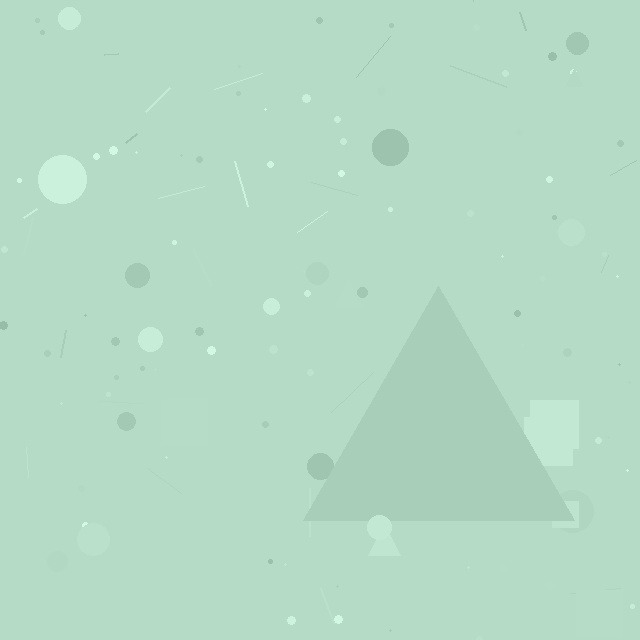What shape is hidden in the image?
A triangle is hidden in the image.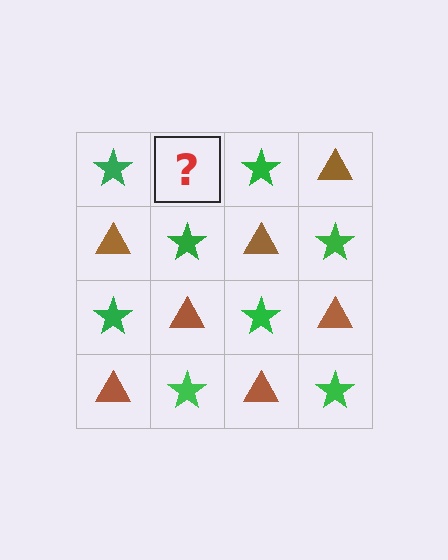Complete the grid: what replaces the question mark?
The question mark should be replaced with a brown triangle.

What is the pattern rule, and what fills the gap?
The rule is that it alternates green star and brown triangle in a checkerboard pattern. The gap should be filled with a brown triangle.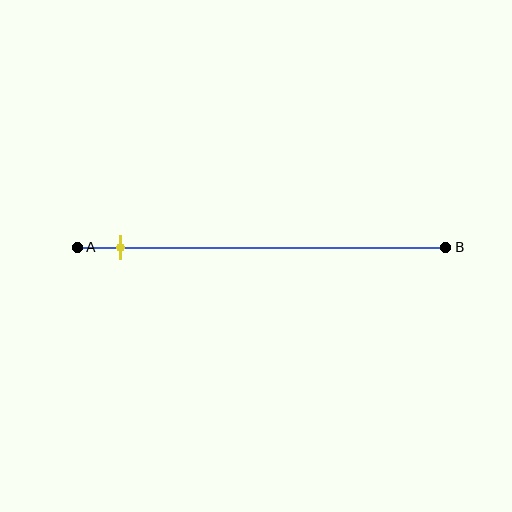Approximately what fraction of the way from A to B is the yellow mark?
The yellow mark is approximately 10% of the way from A to B.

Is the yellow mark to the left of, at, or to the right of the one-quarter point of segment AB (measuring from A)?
The yellow mark is to the left of the one-quarter point of segment AB.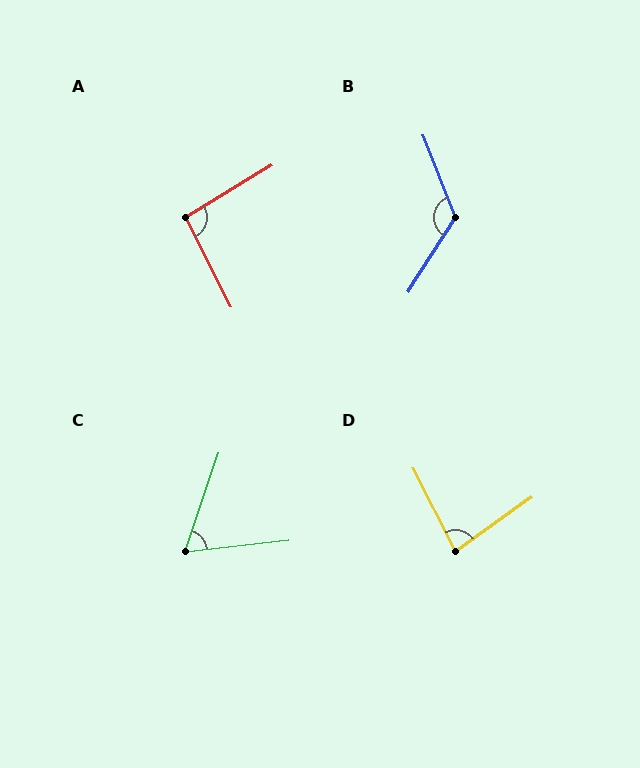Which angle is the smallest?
C, at approximately 65 degrees.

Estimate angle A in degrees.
Approximately 94 degrees.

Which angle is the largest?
B, at approximately 126 degrees.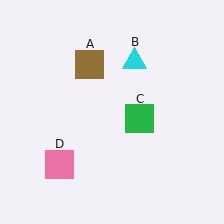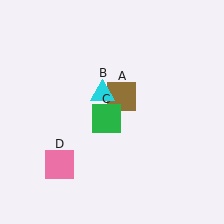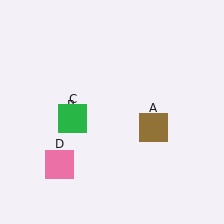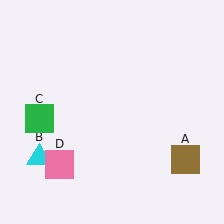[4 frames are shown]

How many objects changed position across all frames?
3 objects changed position: brown square (object A), cyan triangle (object B), green square (object C).